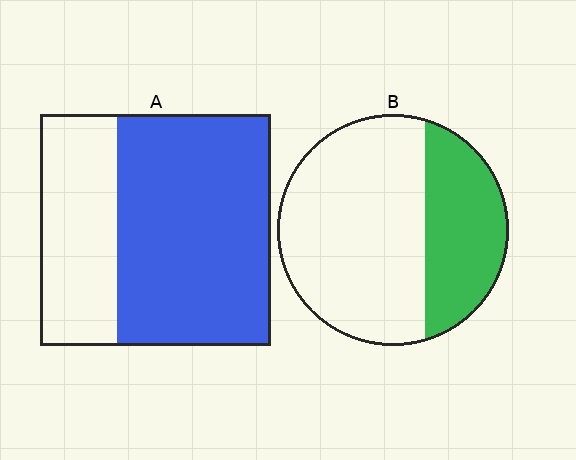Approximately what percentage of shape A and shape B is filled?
A is approximately 65% and B is approximately 35%.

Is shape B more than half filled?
No.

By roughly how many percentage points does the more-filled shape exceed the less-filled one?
By roughly 35 percentage points (A over B).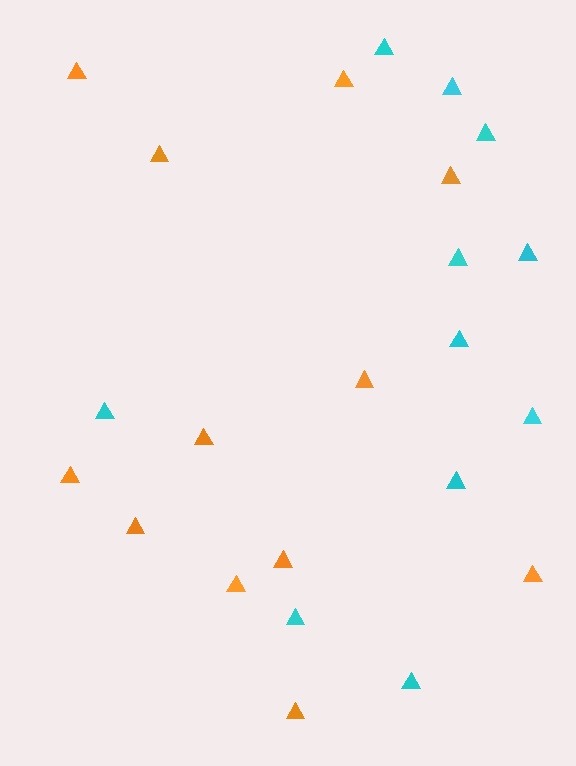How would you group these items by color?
There are 2 groups: one group of orange triangles (12) and one group of cyan triangles (11).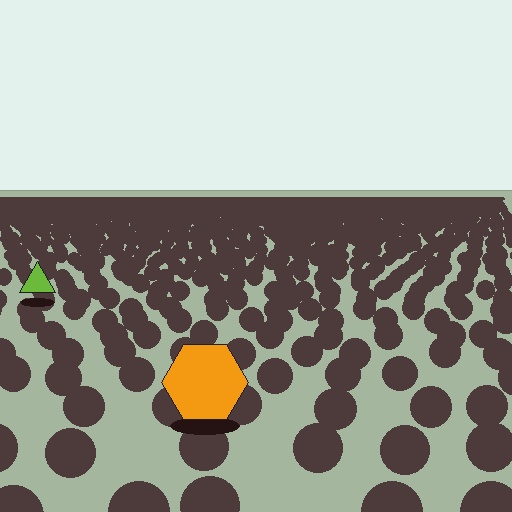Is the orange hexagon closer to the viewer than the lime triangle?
Yes. The orange hexagon is closer — you can tell from the texture gradient: the ground texture is coarser near it.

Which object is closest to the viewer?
The orange hexagon is closest. The texture marks near it are larger and more spread out.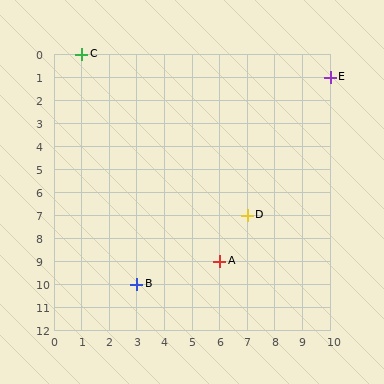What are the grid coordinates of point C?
Point C is at grid coordinates (1, 0).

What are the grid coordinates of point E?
Point E is at grid coordinates (10, 1).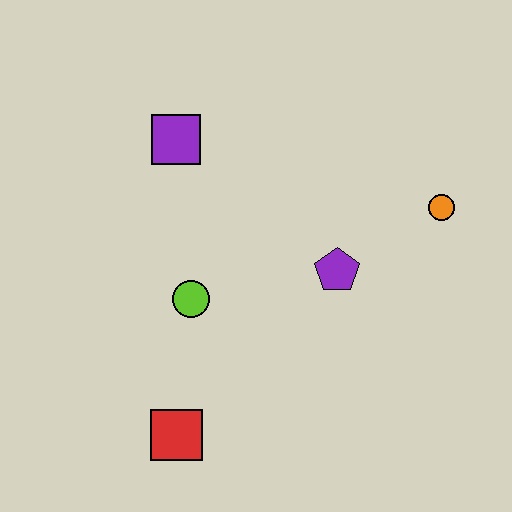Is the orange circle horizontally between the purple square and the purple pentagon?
No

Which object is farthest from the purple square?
The red square is farthest from the purple square.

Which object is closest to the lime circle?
The red square is closest to the lime circle.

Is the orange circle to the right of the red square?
Yes